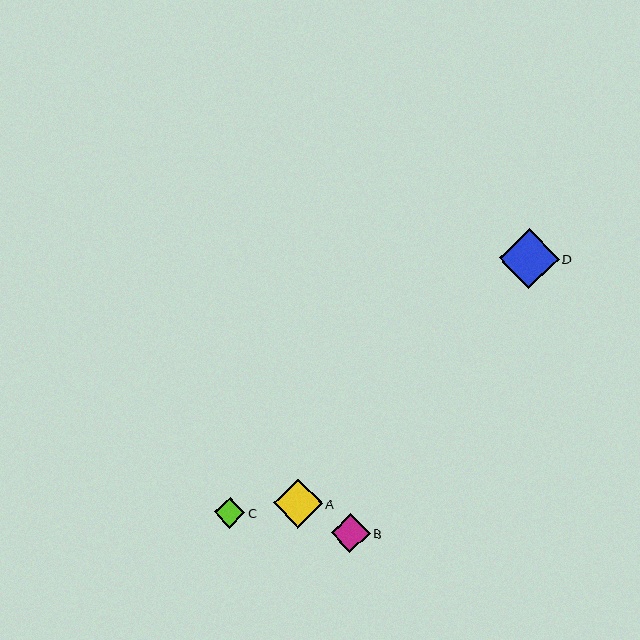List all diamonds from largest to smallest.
From largest to smallest: D, A, B, C.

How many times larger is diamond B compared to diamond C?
Diamond B is approximately 1.3 times the size of diamond C.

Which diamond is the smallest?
Diamond C is the smallest with a size of approximately 31 pixels.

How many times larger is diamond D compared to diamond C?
Diamond D is approximately 2.0 times the size of diamond C.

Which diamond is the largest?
Diamond D is the largest with a size of approximately 60 pixels.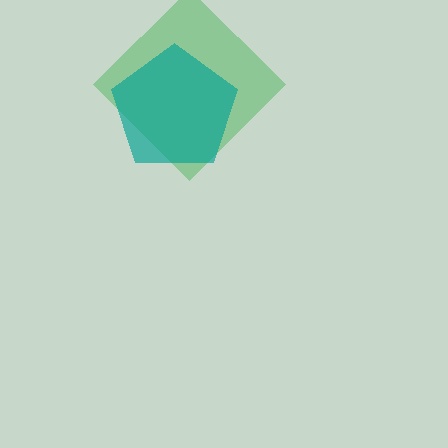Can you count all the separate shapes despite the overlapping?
Yes, there are 2 separate shapes.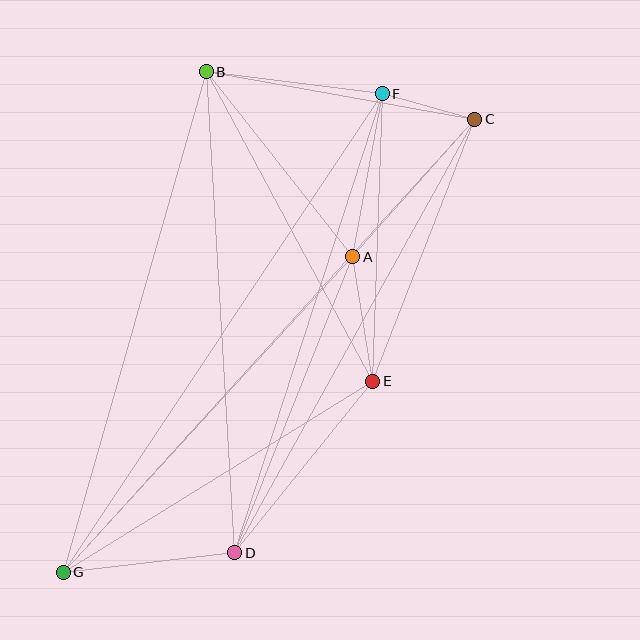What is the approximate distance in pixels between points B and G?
The distance between B and G is approximately 521 pixels.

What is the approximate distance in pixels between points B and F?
The distance between B and F is approximately 177 pixels.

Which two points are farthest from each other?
Points C and G are farthest from each other.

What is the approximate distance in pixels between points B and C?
The distance between B and C is approximately 273 pixels.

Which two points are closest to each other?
Points C and F are closest to each other.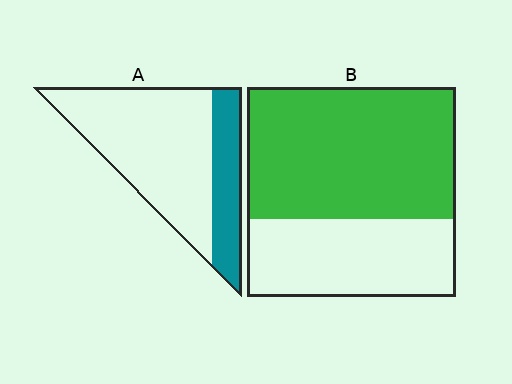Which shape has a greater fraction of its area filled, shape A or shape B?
Shape B.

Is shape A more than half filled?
No.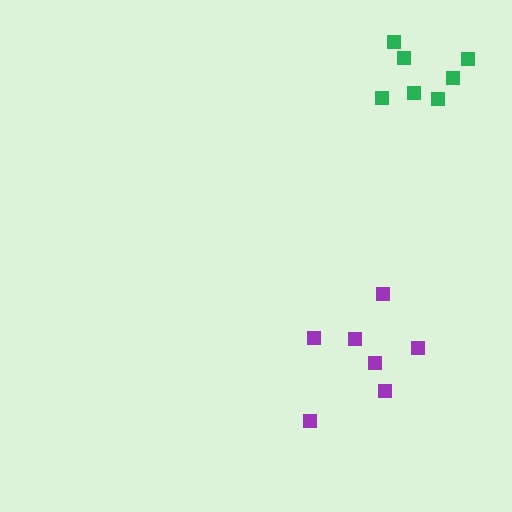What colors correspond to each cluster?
The clusters are colored: green, purple.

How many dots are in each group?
Group 1: 7 dots, Group 2: 7 dots (14 total).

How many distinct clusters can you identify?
There are 2 distinct clusters.